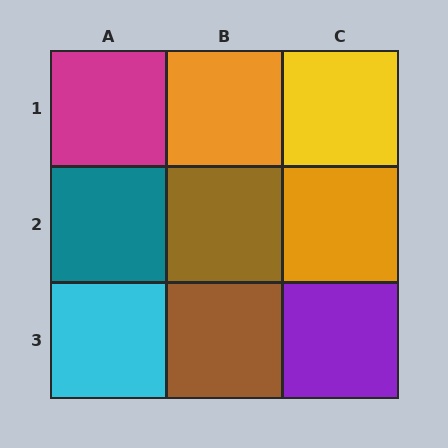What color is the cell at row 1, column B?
Orange.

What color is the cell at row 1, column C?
Yellow.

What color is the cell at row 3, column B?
Brown.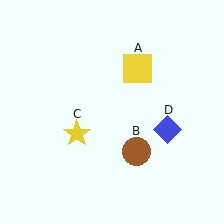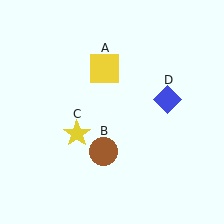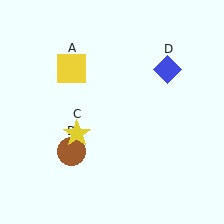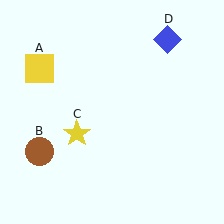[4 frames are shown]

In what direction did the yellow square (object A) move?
The yellow square (object A) moved left.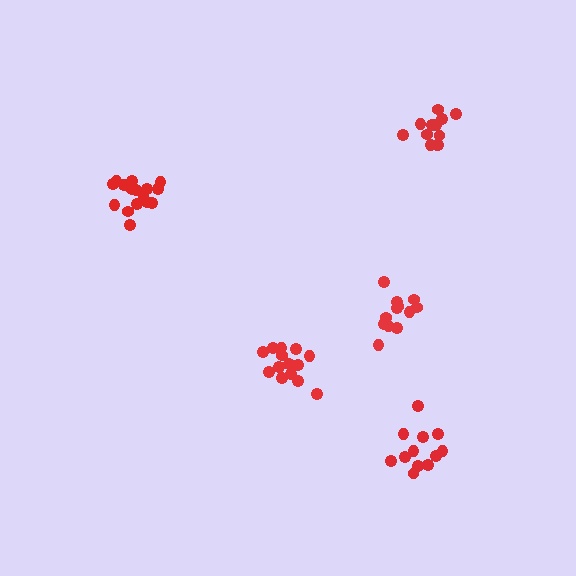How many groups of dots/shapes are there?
There are 5 groups.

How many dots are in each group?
Group 1: 12 dots, Group 2: 14 dots, Group 3: 12 dots, Group 4: 16 dots, Group 5: 12 dots (66 total).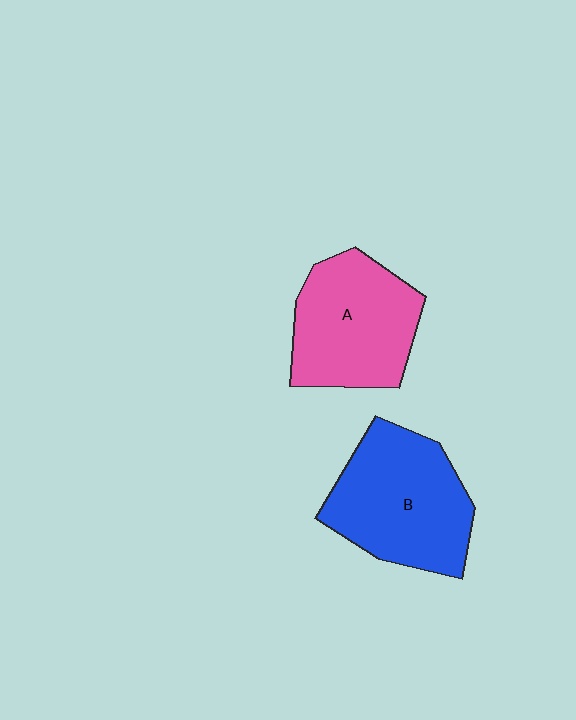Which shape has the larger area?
Shape B (blue).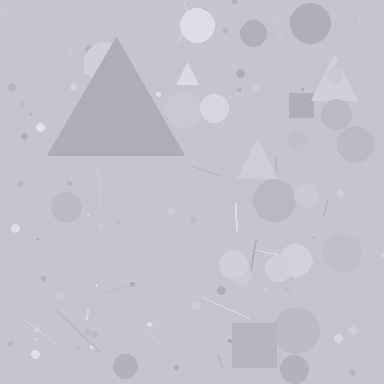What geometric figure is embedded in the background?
A triangle is embedded in the background.